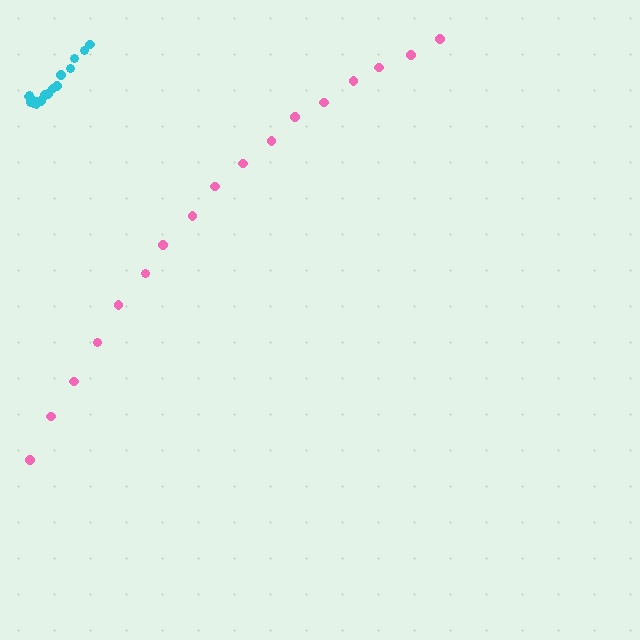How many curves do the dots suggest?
There are 2 distinct paths.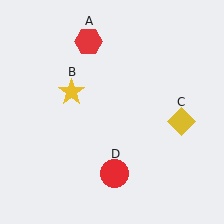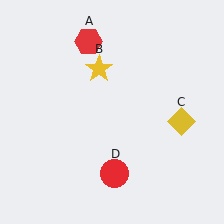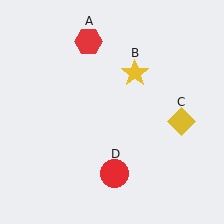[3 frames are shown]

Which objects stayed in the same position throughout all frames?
Red hexagon (object A) and yellow diamond (object C) and red circle (object D) remained stationary.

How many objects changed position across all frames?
1 object changed position: yellow star (object B).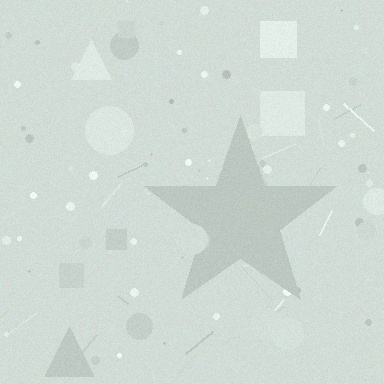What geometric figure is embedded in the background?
A star is embedded in the background.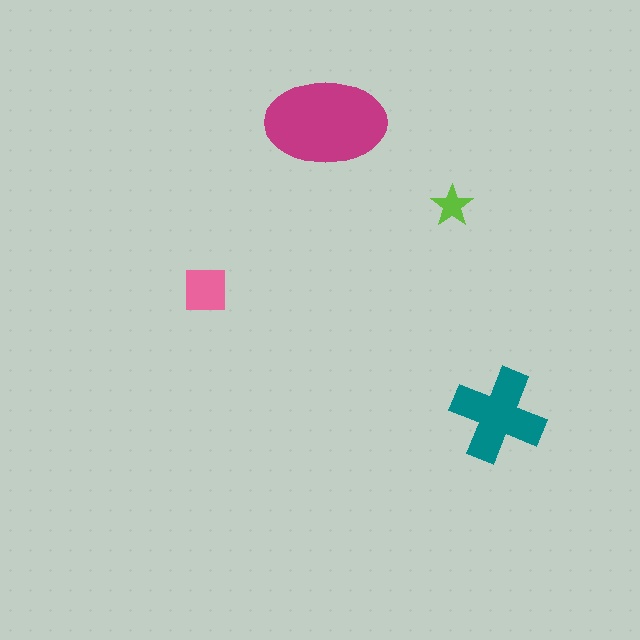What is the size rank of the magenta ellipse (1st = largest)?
1st.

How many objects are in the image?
There are 4 objects in the image.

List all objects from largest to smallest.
The magenta ellipse, the teal cross, the pink square, the lime star.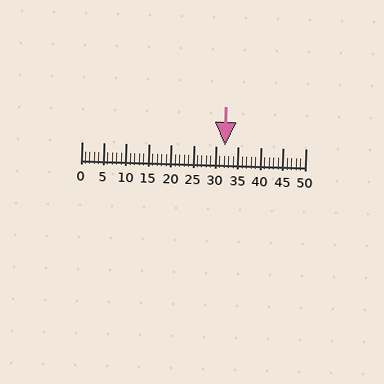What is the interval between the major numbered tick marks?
The major tick marks are spaced 5 units apart.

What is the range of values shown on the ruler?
The ruler shows values from 0 to 50.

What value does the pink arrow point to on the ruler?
The pink arrow points to approximately 32.